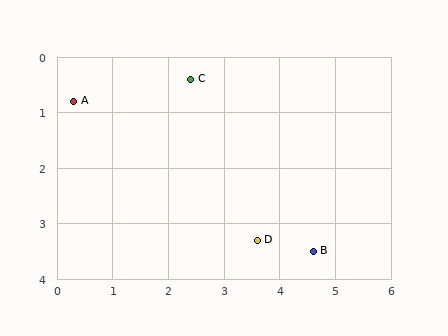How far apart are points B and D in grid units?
Points B and D are about 1.0 grid units apart.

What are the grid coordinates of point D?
Point D is at approximately (3.6, 3.3).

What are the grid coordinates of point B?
Point B is at approximately (4.6, 3.5).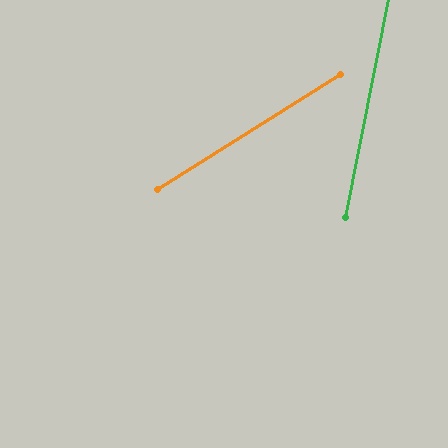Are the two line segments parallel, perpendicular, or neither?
Neither parallel nor perpendicular — they differ by about 47°.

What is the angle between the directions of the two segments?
Approximately 47 degrees.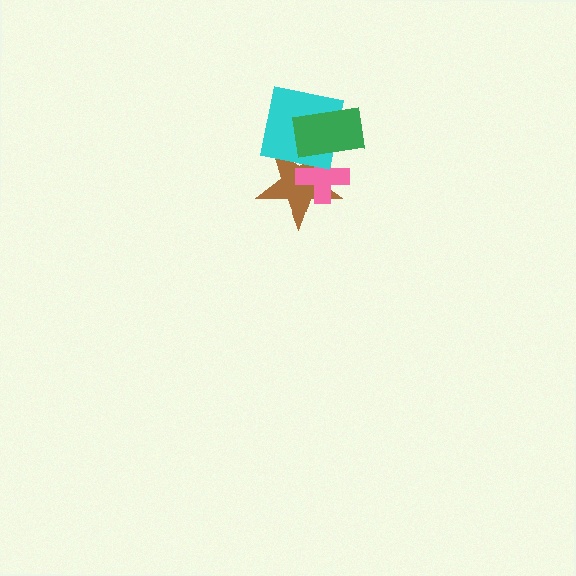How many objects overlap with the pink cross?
3 objects overlap with the pink cross.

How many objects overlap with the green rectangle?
3 objects overlap with the green rectangle.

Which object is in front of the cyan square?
The green rectangle is in front of the cyan square.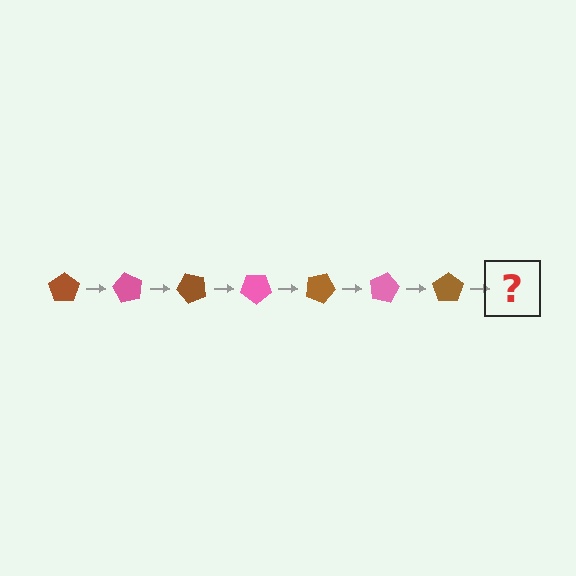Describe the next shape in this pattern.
It should be a pink pentagon, rotated 420 degrees from the start.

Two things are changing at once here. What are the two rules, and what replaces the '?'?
The two rules are that it rotates 60 degrees each step and the color cycles through brown and pink. The '?' should be a pink pentagon, rotated 420 degrees from the start.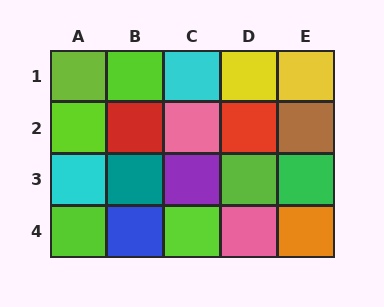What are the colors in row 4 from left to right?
Lime, blue, lime, pink, orange.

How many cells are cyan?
2 cells are cyan.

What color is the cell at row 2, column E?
Brown.